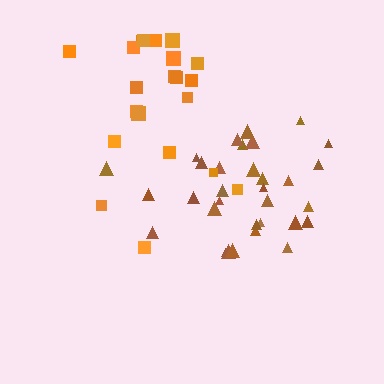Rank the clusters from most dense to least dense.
brown, orange.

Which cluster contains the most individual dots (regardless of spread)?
Brown (32).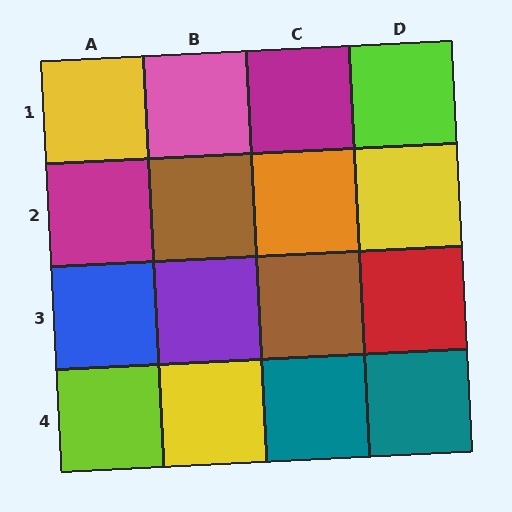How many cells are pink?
1 cell is pink.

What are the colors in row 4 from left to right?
Lime, yellow, teal, teal.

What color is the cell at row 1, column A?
Yellow.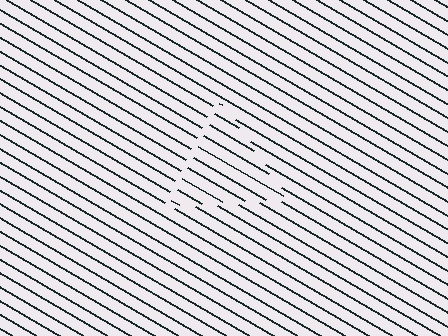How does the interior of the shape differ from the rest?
The interior of the shape contains the same grating, shifted by half a period — the contour is defined by the phase discontinuity where line-ends from the inner and outer gratings abut.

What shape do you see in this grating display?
An illusory triangle. The interior of the shape contains the same grating, shifted by half a period — the contour is defined by the phase discontinuity where line-ends from the inner and outer gratings abut.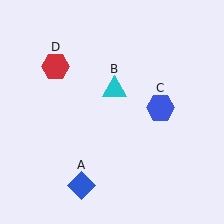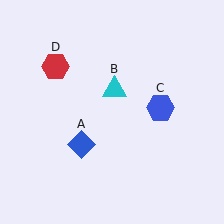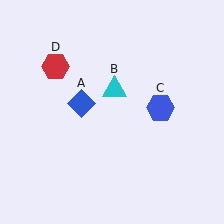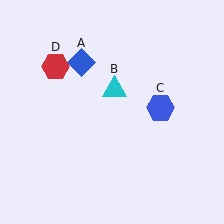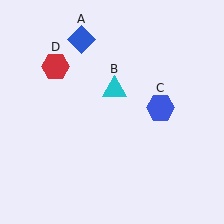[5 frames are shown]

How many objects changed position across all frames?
1 object changed position: blue diamond (object A).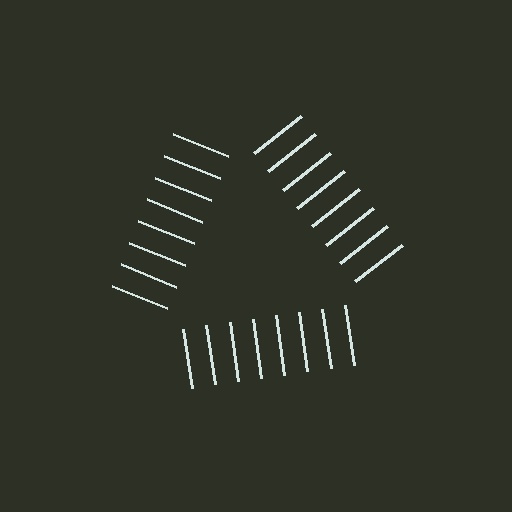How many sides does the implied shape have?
3 sides — the line-ends trace a triangle.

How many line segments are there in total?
24 — 8 along each of the 3 edges.